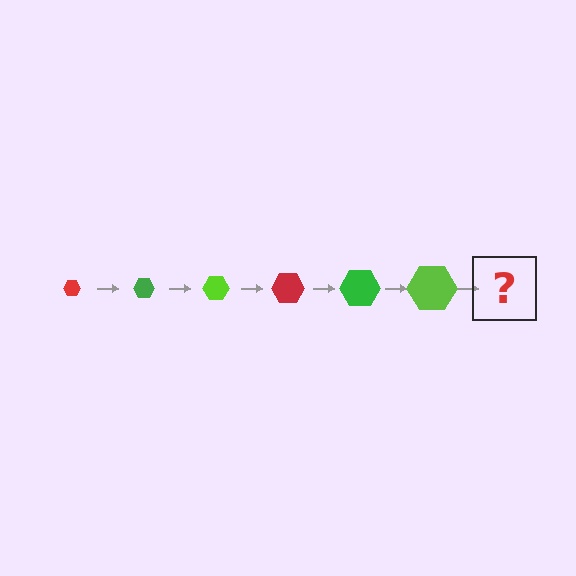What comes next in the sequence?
The next element should be a red hexagon, larger than the previous one.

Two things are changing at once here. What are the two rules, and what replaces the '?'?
The two rules are that the hexagon grows larger each step and the color cycles through red, green, and lime. The '?' should be a red hexagon, larger than the previous one.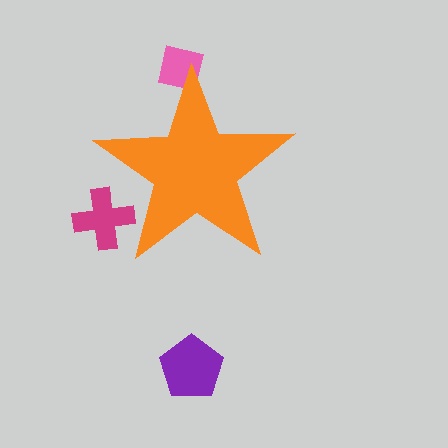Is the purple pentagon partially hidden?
No, the purple pentagon is fully visible.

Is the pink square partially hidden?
Yes, the pink square is partially hidden behind the orange star.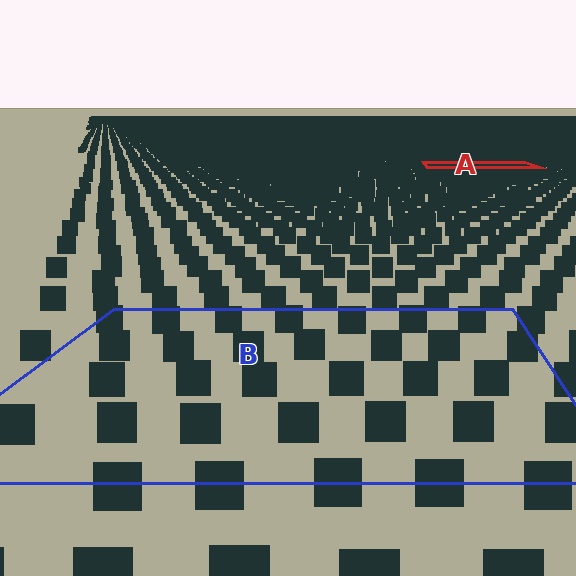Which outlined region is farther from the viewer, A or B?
Region A is farther from the viewer — the texture elements inside it appear smaller and more densely packed.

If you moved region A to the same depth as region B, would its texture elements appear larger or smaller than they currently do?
They would appear larger. At a closer depth, the same texture elements are projected at a bigger on-screen size.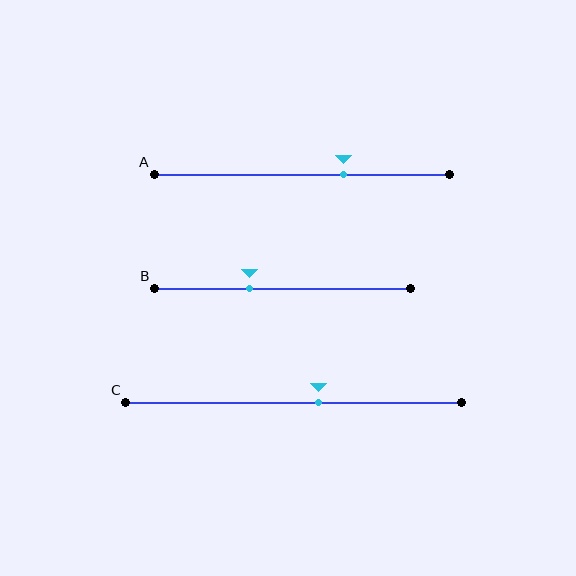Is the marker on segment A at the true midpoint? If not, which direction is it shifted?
No, the marker on segment A is shifted to the right by about 14% of the segment length.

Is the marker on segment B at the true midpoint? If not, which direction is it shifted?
No, the marker on segment B is shifted to the left by about 13% of the segment length.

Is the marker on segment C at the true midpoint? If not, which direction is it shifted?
No, the marker on segment C is shifted to the right by about 7% of the segment length.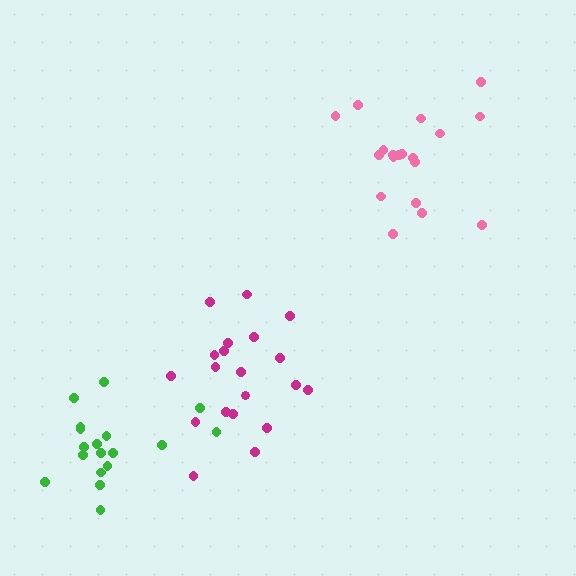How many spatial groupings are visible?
There are 3 spatial groupings.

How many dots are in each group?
Group 1: 20 dots, Group 2: 19 dots, Group 3: 18 dots (57 total).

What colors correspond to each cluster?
The clusters are colored: magenta, pink, green.